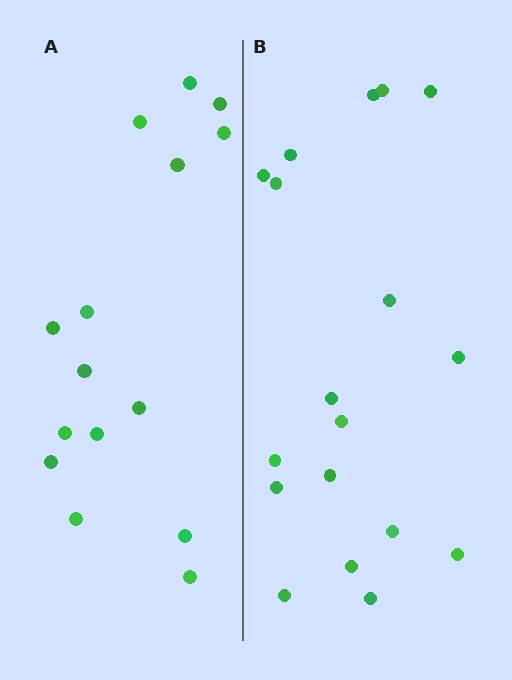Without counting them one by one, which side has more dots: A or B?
Region B (the right region) has more dots.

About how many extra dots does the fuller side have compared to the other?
Region B has just a few more — roughly 2 or 3 more dots than region A.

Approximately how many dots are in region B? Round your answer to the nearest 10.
About 20 dots. (The exact count is 18, which rounds to 20.)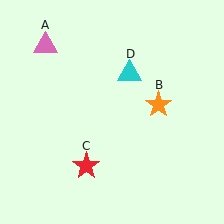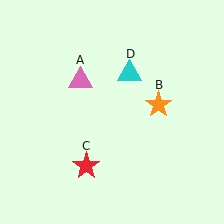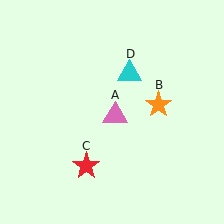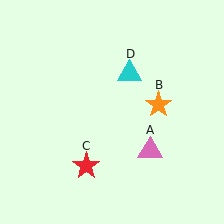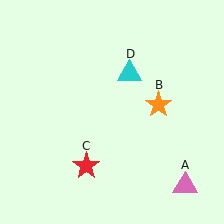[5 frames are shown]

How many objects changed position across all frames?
1 object changed position: pink triangle (object A).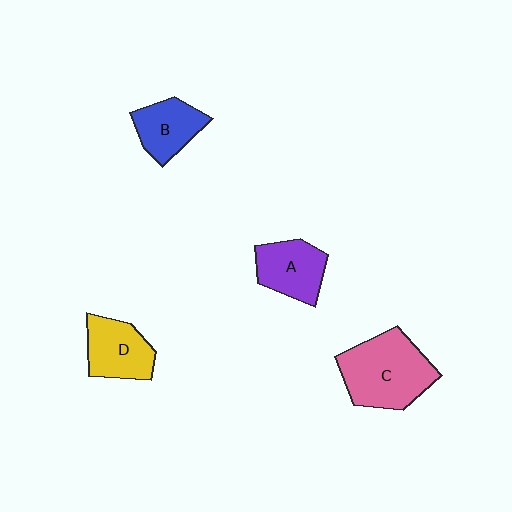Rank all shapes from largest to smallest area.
From largest to smallest: C (pink), D (yellow), A (purple), B (blue).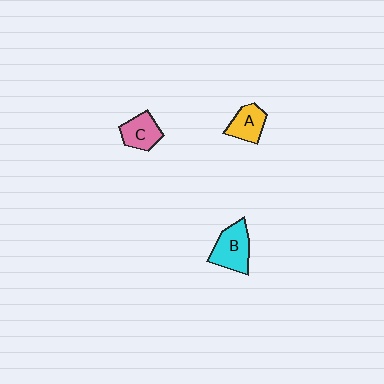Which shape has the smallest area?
Shape A (yellow).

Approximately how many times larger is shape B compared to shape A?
Approximately 1.4 times.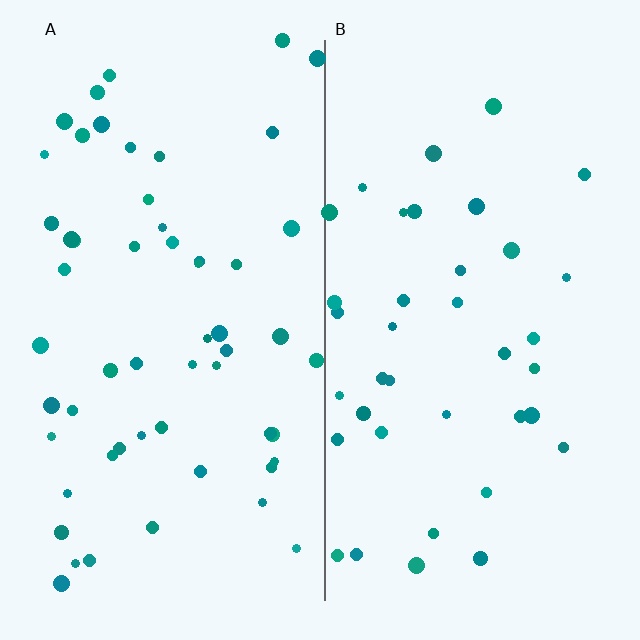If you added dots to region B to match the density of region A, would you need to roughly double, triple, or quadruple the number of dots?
Approximately double.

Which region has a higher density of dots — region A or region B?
A (the left).